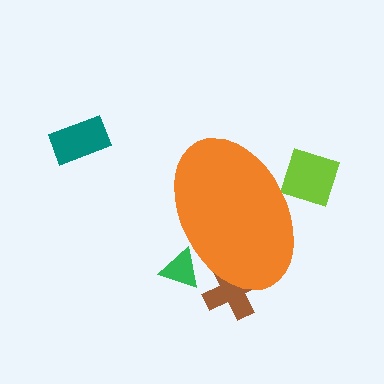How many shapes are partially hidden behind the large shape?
3 shapes are partially hidden.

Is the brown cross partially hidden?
Yes, the brown cross is partially hidden behind the orange ellipse.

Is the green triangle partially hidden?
Yes, the green triangle is partially hidden behind the orange ellipse.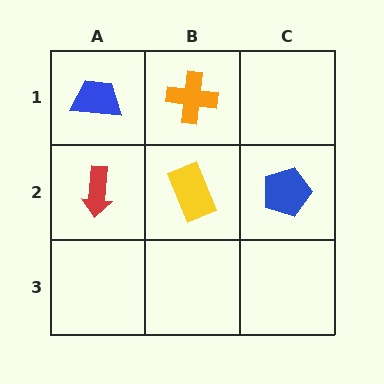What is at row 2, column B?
A yellow rectangle.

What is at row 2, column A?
A red arrow.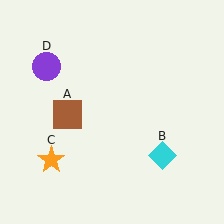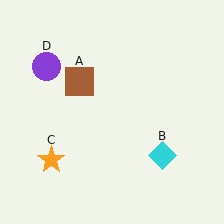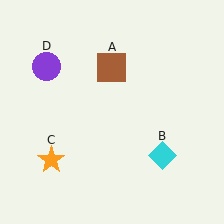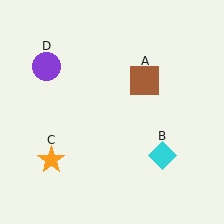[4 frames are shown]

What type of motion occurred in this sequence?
The brown square (object A) rotated clockwise around the center of the scene.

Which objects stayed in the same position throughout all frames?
Cyan diamond (object B) and orange star (object C) and purple circle (object D) remained stationary.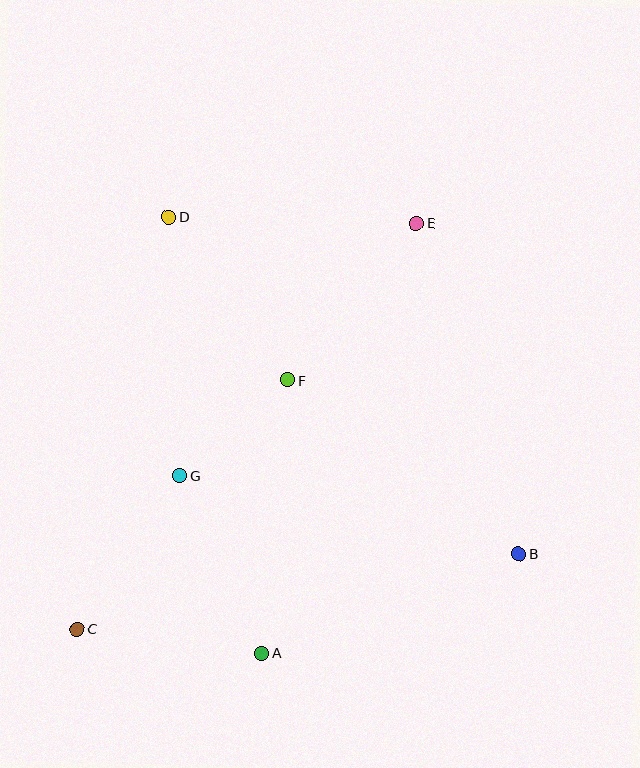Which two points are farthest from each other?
Points C and E are farthest from each other.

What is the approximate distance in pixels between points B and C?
The distance between B and C is approximately 448 pixels.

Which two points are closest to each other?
Points F and G are closest to each other.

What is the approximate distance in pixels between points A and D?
The distance between A and D is approximately 446 pixels.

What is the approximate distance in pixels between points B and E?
The distance between B and E is approximately 346 pixels.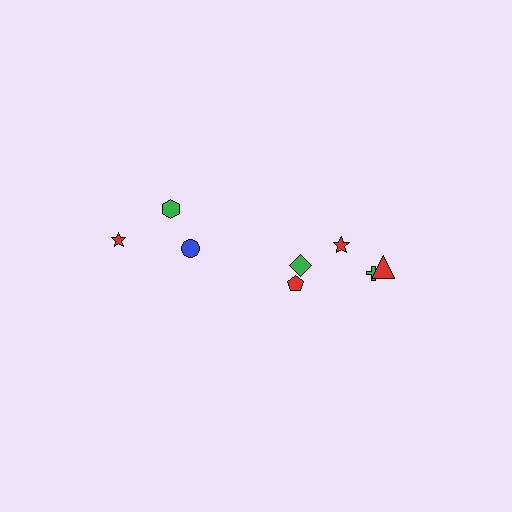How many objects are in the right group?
There are 5 objects.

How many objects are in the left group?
There are 3 objects.